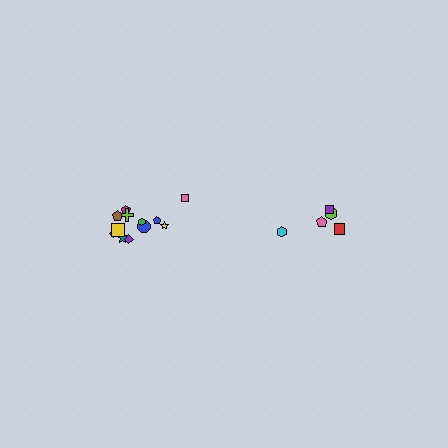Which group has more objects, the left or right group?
The left group.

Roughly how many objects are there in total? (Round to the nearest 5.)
Roughly 15 objects in total.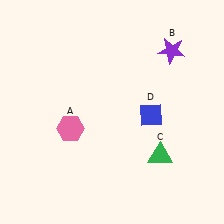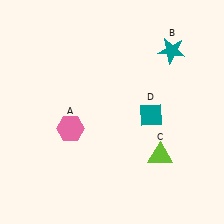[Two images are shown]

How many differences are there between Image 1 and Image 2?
There are 3 differences between the two images.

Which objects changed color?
B changed from purple to teal. C changed from green to lime. D changed from blue to teal.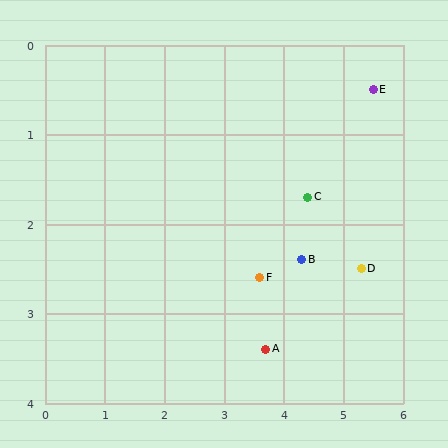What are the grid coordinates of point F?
Point F is at approximately (3.6, 2.6).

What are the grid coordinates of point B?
Point B is at approximately (4.3, 2.4).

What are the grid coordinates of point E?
Point E is at approximately (5.5, 0.5).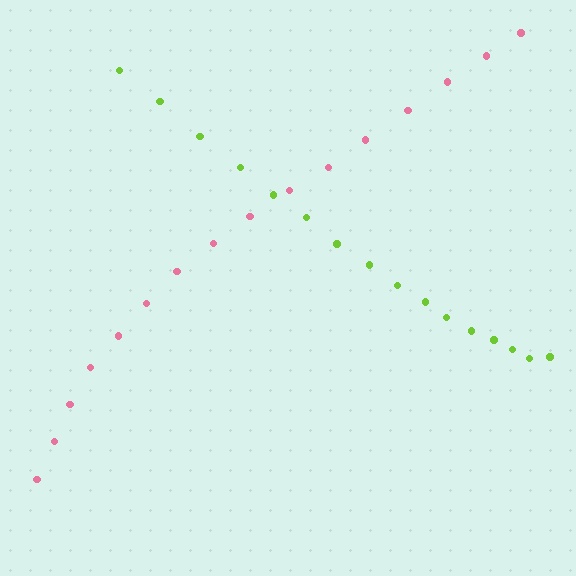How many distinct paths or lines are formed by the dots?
There are 2 distinct paths.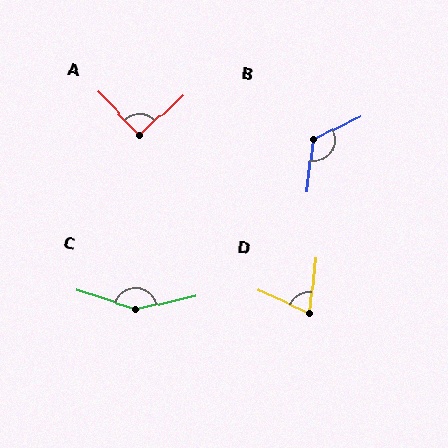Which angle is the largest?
C, at approximately 150 degrees.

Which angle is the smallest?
D, at approximately 72 degrees.